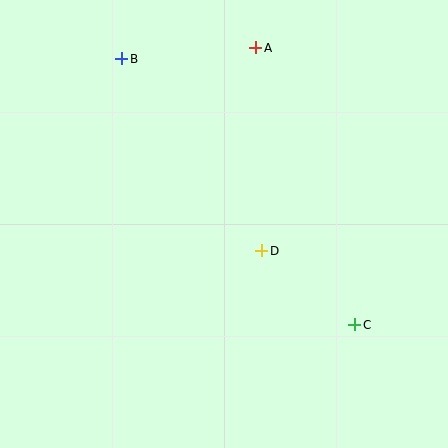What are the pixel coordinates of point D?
Point D is at (262, 251).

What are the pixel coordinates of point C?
Point C is at (355, 325).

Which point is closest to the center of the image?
Point D at (262, 251) is closest to the center.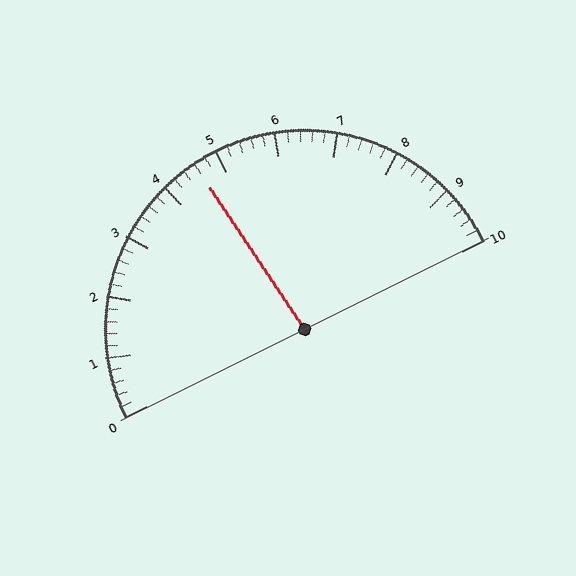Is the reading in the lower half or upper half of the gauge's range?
The reading is in the lower half of the range (0 to 10).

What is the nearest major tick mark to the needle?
The nearest major tick mark is 5.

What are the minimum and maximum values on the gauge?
The gauge ranges from 0 to 10.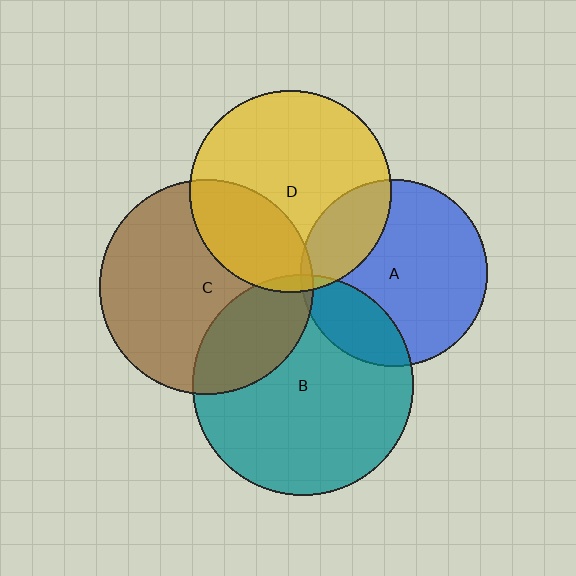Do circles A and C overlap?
Yes.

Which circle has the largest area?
Circle B (teal).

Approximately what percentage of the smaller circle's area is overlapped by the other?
Approximately 5%.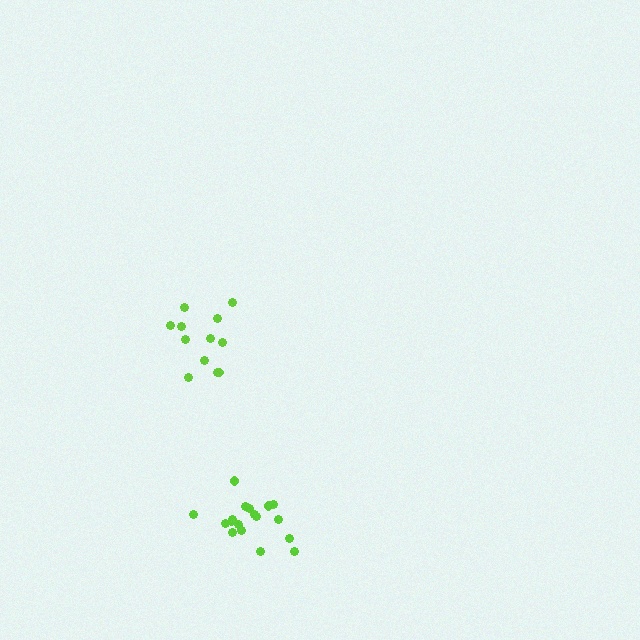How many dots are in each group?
Group 1: 12 dots, Group 2: 18 dots (30 total).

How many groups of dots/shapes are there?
There are 2 groups.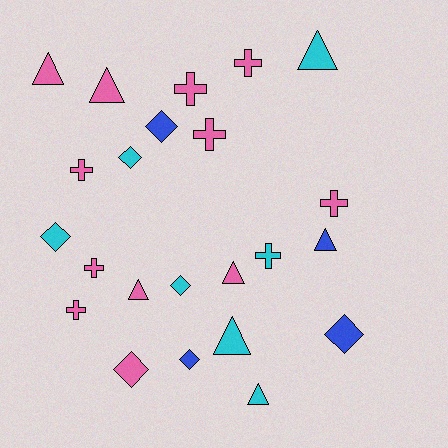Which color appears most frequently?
Pink, with 12 objects.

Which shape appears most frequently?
Cross, with 8 objects.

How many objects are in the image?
There are 23 objects.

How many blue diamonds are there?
There are 3 blue diamonds.